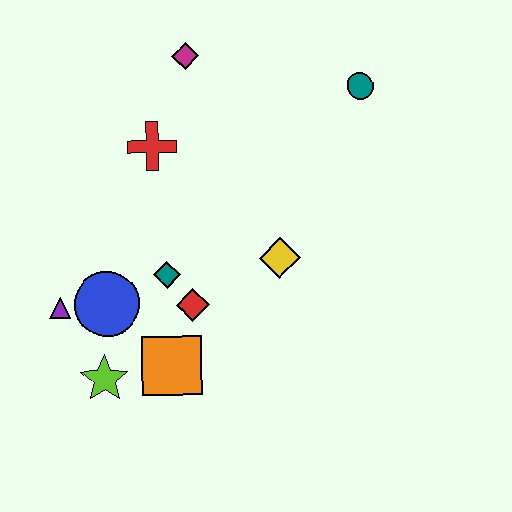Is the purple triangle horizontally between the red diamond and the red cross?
No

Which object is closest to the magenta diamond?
The red cross is closest to the magenta diamond.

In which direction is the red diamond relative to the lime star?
The red diamond is to the right of the lime star.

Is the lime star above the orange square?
No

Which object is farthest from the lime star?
The teal circle is farthest from the lime star.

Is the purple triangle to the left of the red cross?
Yes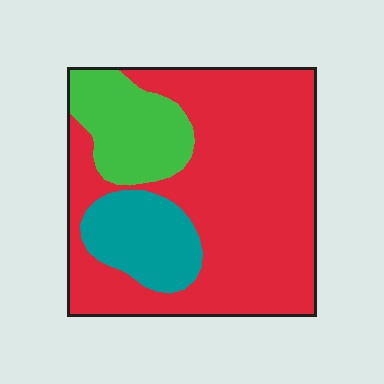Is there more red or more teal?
Red.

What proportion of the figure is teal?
Teal takes up about one sixth (1/6) of the figure.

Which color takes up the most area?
Red, at roughly 70%.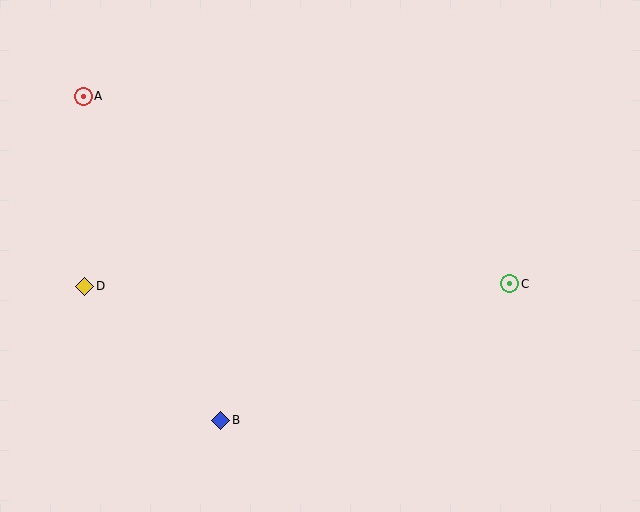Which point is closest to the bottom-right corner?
Point C is closest to the bottom-right corner.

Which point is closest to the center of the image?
Point C at (510, 284) is closest to the center.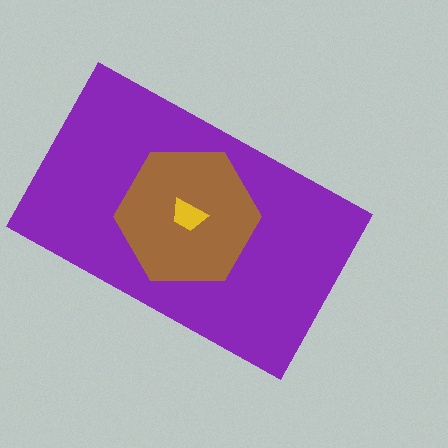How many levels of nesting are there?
3.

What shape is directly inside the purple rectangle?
The brown hexagon.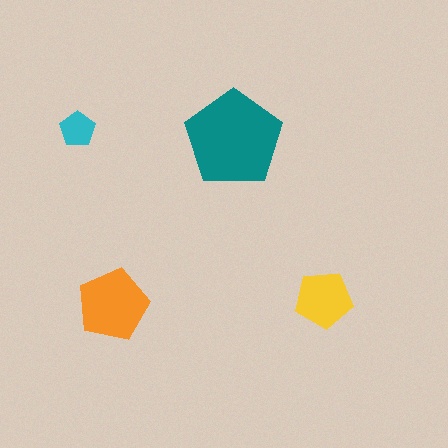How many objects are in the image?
There are 4 objects in the image.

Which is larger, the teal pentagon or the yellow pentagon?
The teal one.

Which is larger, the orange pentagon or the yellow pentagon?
The orange one.